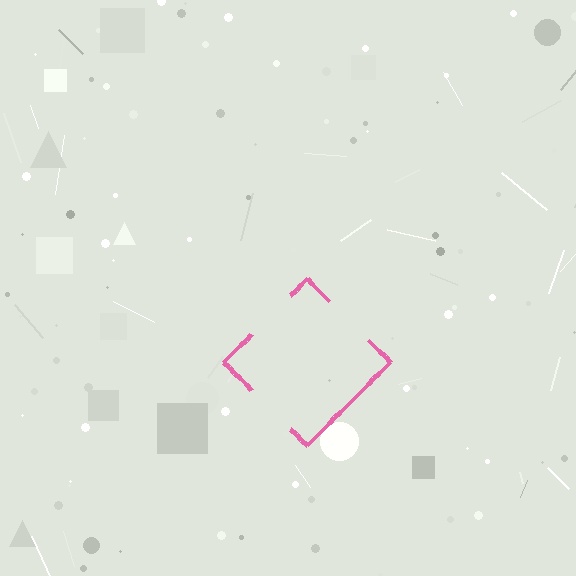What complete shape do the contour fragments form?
The contour fragments form a diamond.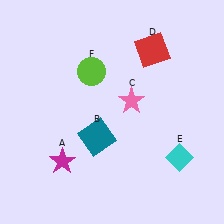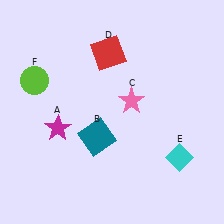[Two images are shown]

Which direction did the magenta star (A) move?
The magenta star (A) moved up.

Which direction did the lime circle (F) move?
The lime circle (F) moved left.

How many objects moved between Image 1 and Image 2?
3 objects moved between the two images.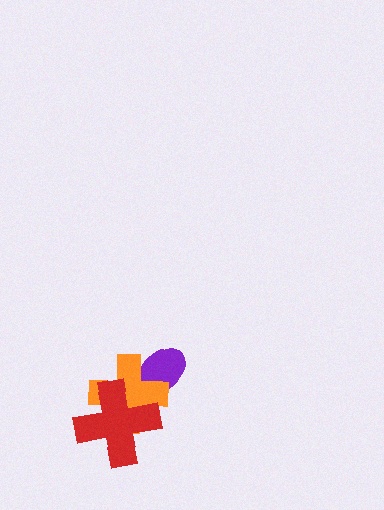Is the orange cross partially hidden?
Yes, it is partially covered by another shape.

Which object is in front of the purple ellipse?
The orange cross is in front of the purple ellipse.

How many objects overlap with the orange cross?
2 objects overlap with the orange cross.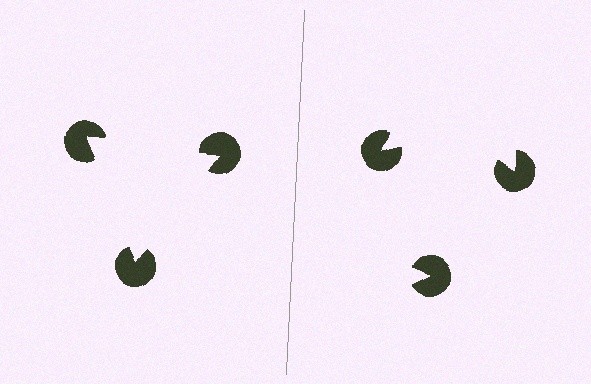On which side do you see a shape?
An illusory triangle appears on the left side. On the right side the wedge cuts are rotated, so no coherent shape forms.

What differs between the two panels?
The pac-man discs are positioned identically on both sides; only the wedge orientations differ. On the left they align to a triangle; on the right they are misaligned.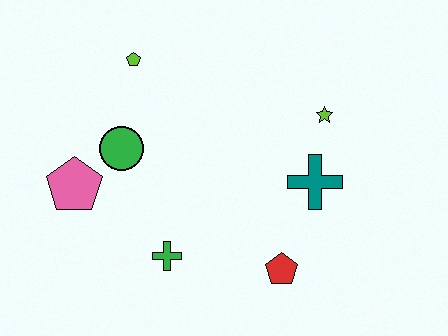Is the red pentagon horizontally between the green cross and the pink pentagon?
No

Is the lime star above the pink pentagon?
Yes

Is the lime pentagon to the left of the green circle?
No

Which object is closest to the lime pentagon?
The green circle is closest to the lime pentagon.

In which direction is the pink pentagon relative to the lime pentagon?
The pink pentagon is below the lime pentagon.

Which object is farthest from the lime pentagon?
The red pentagon is farthest from the lime pentagon.